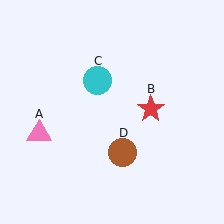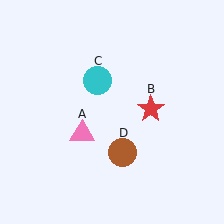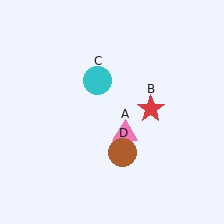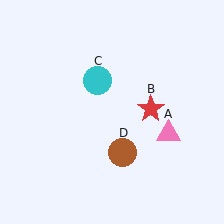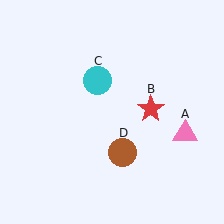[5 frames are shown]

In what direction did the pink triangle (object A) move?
The pink triangle (object A) moved right.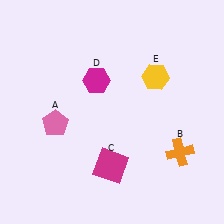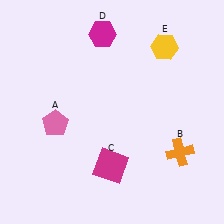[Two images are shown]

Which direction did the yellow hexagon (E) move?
The yellow hexagon (E) moved up.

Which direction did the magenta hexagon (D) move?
The magenta hexagon (D) moved up.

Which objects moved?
The objects that moved are: the magenta hexagon (D), the yellow hexagon (E).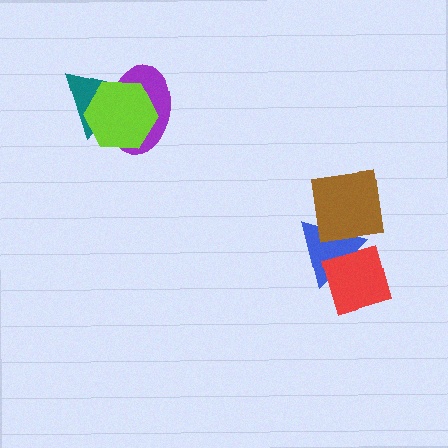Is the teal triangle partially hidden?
Yes, it is partially covered by another shape.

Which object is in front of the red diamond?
The brown square is in front of the red diamond.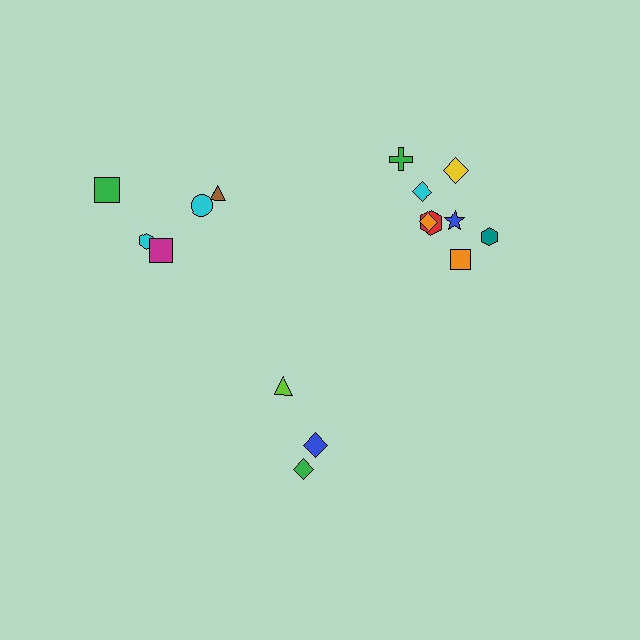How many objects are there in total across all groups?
There are 16 objects.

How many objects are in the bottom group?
There are 3 objects.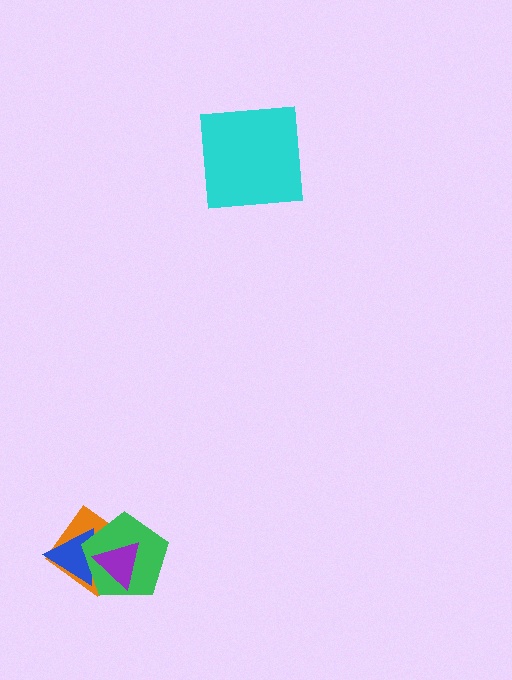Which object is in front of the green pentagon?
The purple triangle is in front of the green pentagon.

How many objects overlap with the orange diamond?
3 objects overlap with the orange diamond.